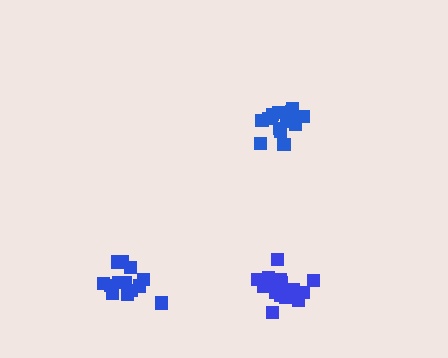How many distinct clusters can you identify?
There are 3 distinct clusters.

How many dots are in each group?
Group 1: 13 dots, Group 2: 14 dots, Group 3: 16 dots (43 total).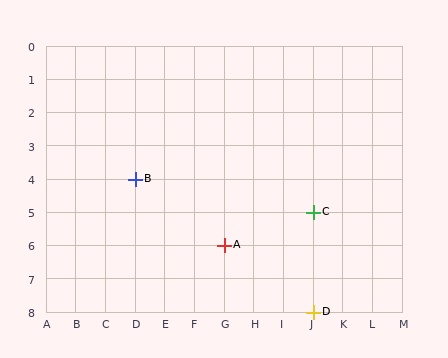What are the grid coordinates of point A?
Point A is at grid coordinates (G, 6).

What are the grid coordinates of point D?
Point D is at grid coordinates (J, 8).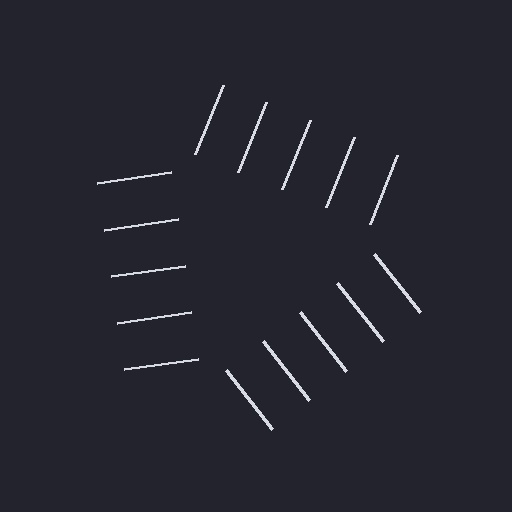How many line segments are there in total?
15 — 5 along each of the 3 edges.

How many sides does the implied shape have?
3 sides — the line-ends trace a triangle.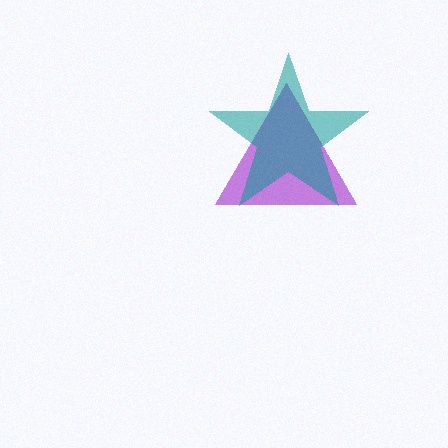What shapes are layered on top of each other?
The layered shapes are: a purple triangle, a teal star.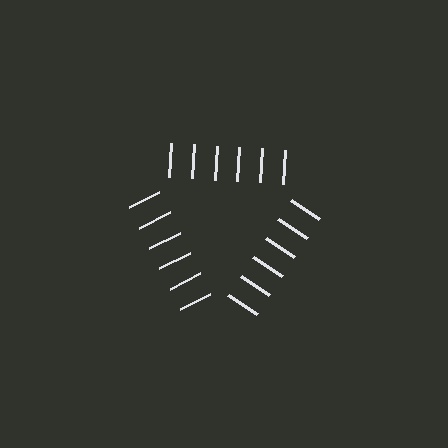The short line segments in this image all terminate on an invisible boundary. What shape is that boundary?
An illusory triangle — the line segments terminate on its edges but no continuous stroke is drawn.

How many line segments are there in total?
18 — 6 along each of the 3 edges.